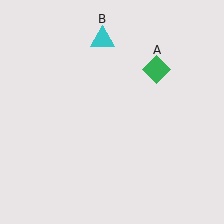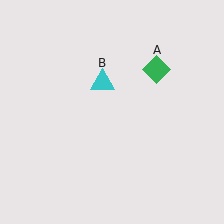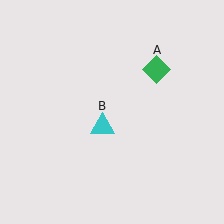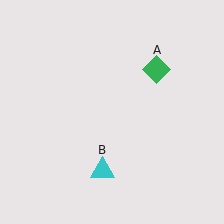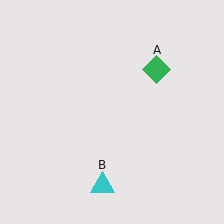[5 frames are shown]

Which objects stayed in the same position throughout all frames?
Green diamond (object A) remained stationary.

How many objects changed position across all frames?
1 object changed position: cyan triangle (object B).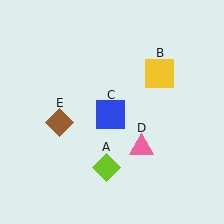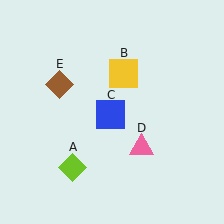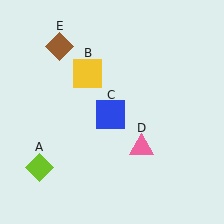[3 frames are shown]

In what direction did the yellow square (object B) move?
The yellow square (object B) moved left.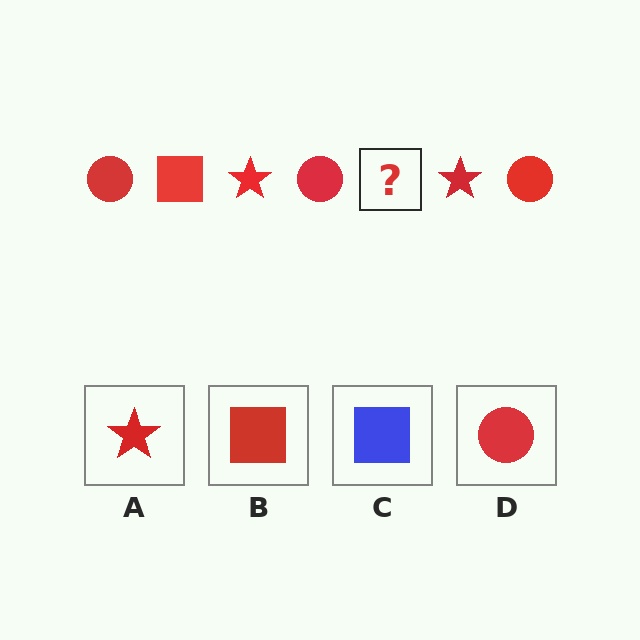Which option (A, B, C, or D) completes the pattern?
B.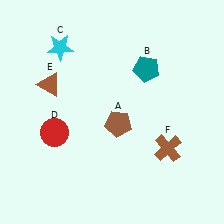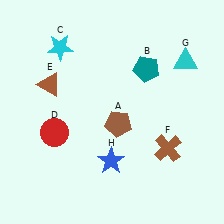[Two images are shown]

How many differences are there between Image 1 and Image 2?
There are 2 differences between the two images.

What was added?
A cyan triangle (G), a blue star (H) were added in Image 2.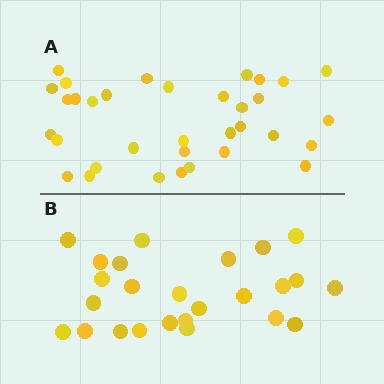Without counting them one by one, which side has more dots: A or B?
Region A (the top region) has more dots.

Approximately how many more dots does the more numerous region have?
Region A has roughly 8 or so more dots than region B.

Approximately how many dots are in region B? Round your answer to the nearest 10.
About 20 dots. (The exact count is 25, which rounds to 20.)